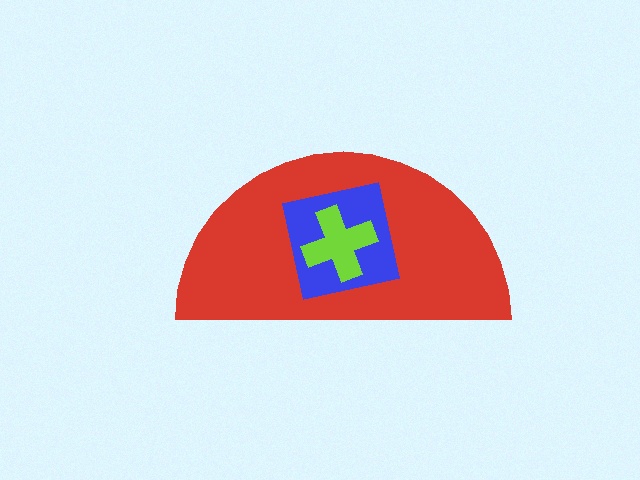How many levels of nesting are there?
3.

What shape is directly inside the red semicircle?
The blue square.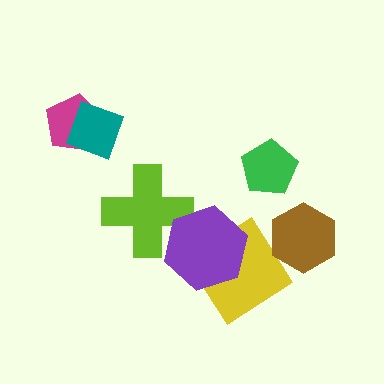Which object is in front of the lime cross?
The purple hexagon is in front of the lime cross.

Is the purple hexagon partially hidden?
No, no other shape covers it.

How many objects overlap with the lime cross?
1 object overlaps with the lime cross.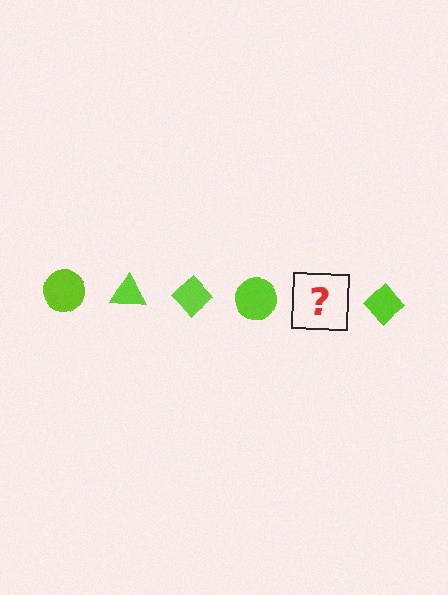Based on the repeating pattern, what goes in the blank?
The blank should be a lime triangle.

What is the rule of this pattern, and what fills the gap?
The rule is that the pattern cycles through circle, triangle, diamond shapes in lime. The gap should be filled with a lime triangle.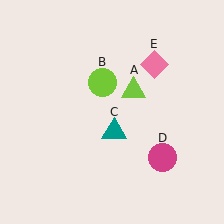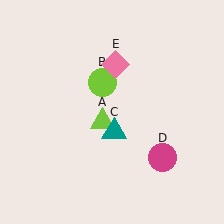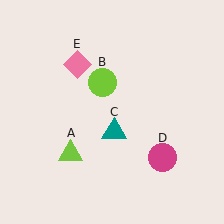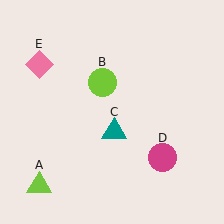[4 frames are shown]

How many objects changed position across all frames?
2 objects changed position: lime triangle (object A), pink diamond (object E).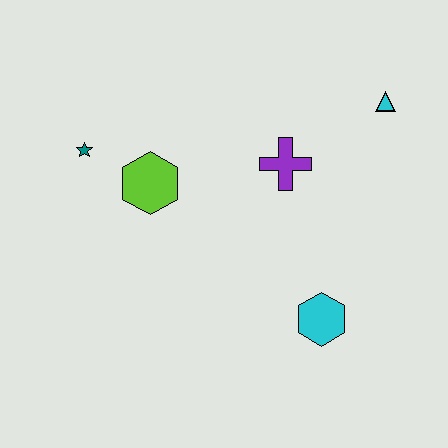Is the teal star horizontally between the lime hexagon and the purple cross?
No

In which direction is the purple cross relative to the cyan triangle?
The purple cross is to the left of the cyan triangle.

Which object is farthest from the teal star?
The cyan triangle is farthest from the teal star.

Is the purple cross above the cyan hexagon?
Yes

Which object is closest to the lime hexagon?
The teal star is closest to the lime hexagon.